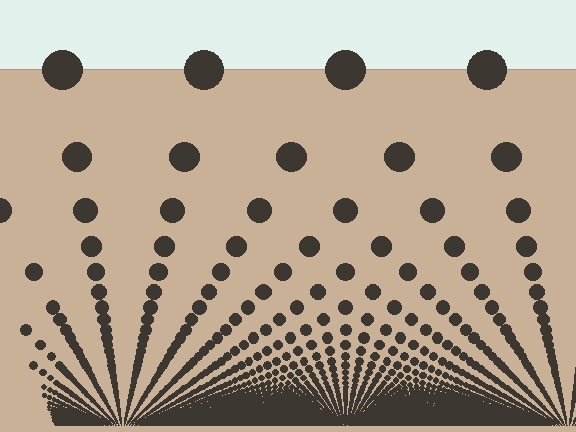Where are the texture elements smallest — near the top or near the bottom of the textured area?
Near the bottom.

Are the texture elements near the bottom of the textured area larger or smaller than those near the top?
Smaller. The gradient is inverted — elements near the bottom are smaller and denser.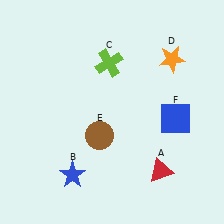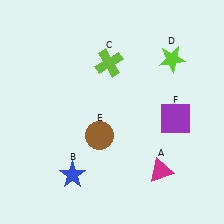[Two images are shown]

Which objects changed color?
A changed from red to magenta. D changed from orange to lime. F changed from blue to purple.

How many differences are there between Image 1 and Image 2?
There are 3 differences between the two images.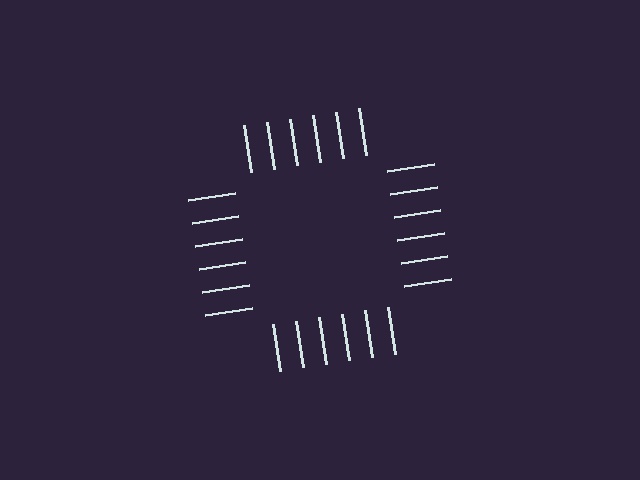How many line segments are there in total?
24 — 6 along each of the 4 edges.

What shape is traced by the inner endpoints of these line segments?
An illusory square — the line segments terminate on its edges but no continuous stroke is drawn.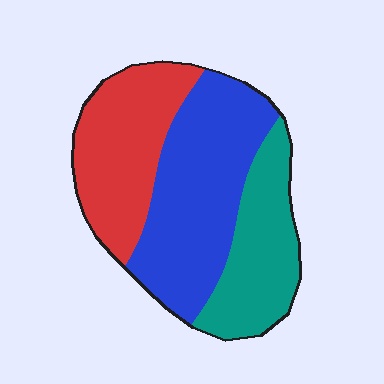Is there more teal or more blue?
Blue.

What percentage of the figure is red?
Red takes up about one third (1/3) of the figure.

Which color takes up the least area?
Teal, at roughly 25%.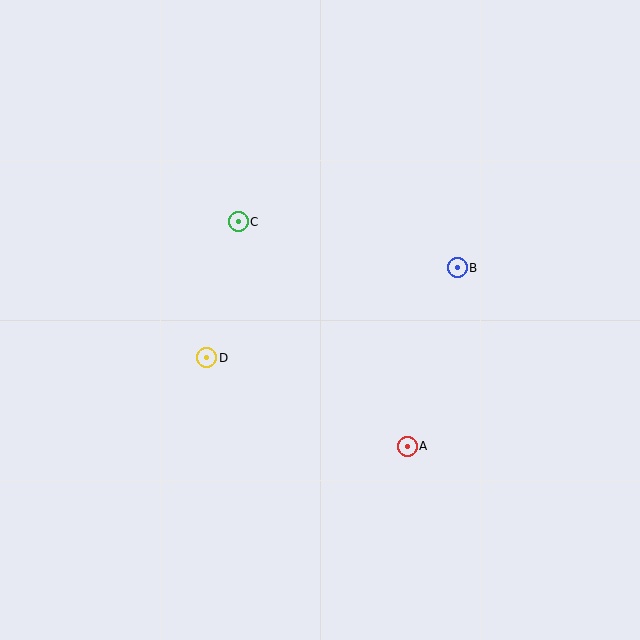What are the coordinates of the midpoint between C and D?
The midpoint between C and D is at (222, 290).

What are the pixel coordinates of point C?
Point C is at (238, 222).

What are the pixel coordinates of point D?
Point D is at (207, 358).